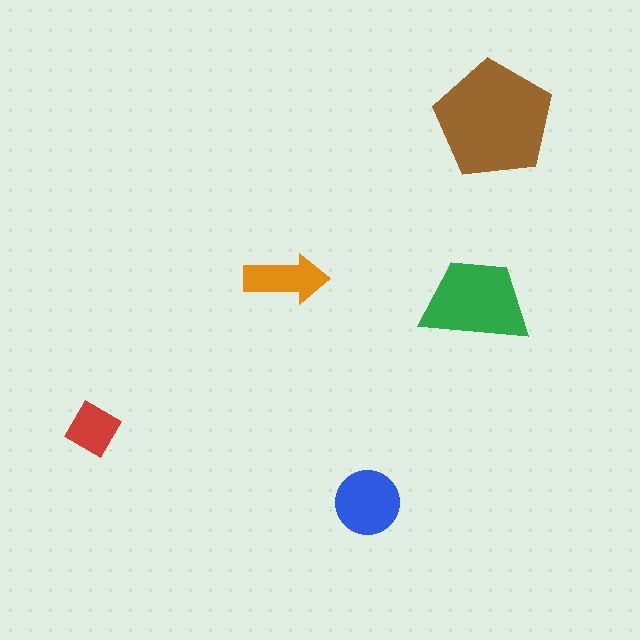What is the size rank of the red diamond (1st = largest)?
5th.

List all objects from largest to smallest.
The brown pentagon, the green trapezoid, the blue circle, the orange arrow, the red diamond.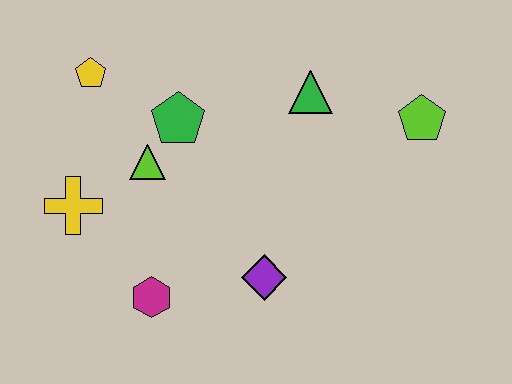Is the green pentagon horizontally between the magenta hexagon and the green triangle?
Yes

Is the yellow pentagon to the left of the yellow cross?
No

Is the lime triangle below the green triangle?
Yes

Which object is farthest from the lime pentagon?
The yellow cross is farthest from the lime pentagon.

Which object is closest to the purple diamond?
The magenta hexagon is closest to the purple diamond.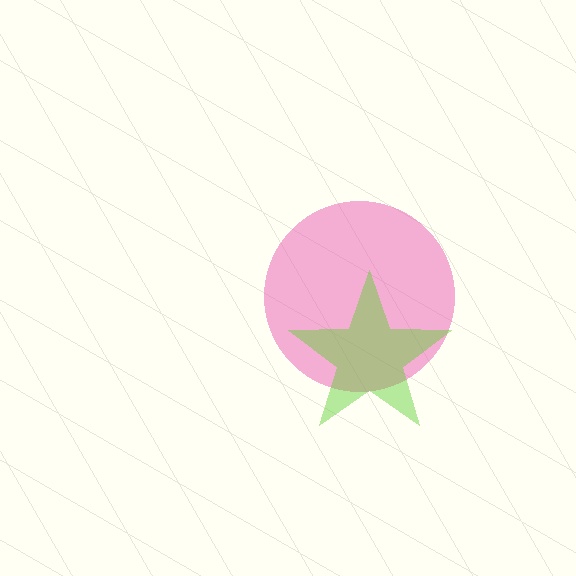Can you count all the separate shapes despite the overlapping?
Yes, there are 2 separate shapes.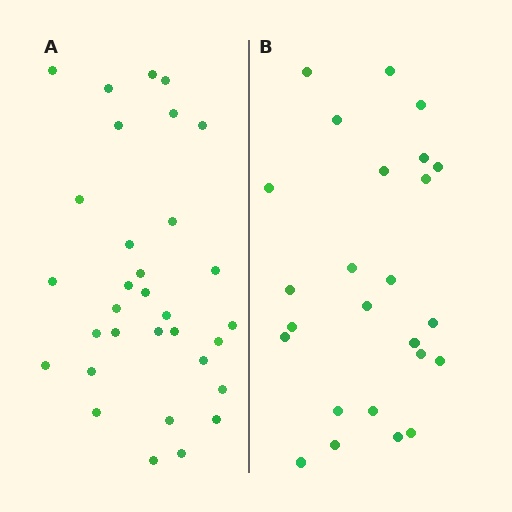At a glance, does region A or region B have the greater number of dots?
Region A (the left region) has more dots.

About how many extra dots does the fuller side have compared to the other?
Region A has roughly 8 or so more dots than region B.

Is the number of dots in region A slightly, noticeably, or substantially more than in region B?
Region A has noticeably more, but not dramatically so. The ratio is roughly 1.3 to 1.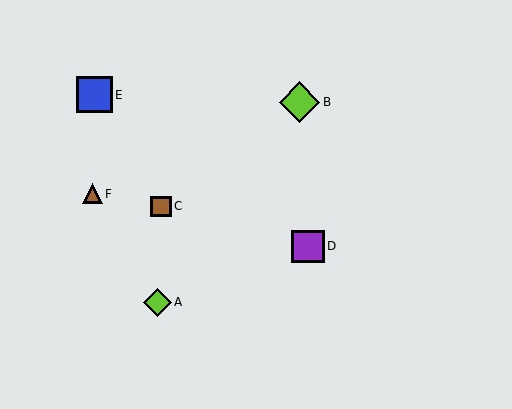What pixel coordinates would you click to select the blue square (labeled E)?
Click at (95, 94) to select the blue square E.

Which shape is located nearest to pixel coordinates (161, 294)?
The lime diamond (labeled A) at (157, 302) is nearest to that location.